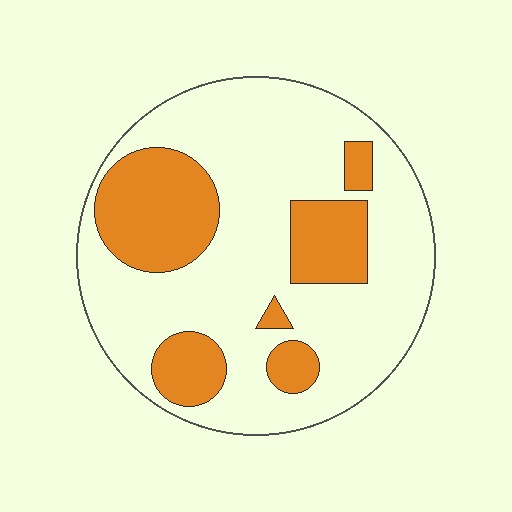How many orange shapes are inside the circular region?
6.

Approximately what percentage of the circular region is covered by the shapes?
Approximately 25%.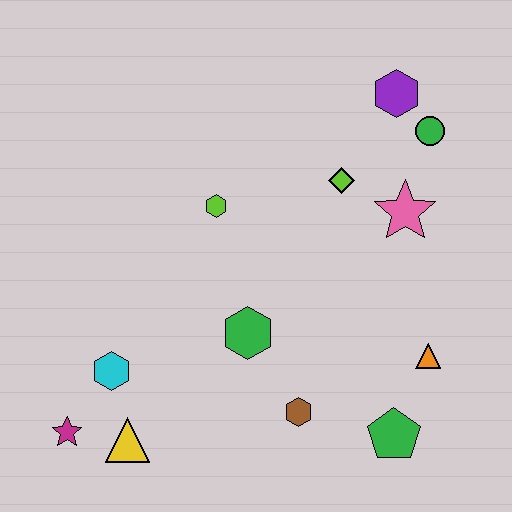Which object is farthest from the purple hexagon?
The magenta star is farthest from the purple hexagon.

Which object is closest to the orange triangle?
The green pentagon is closest to the orange triangle.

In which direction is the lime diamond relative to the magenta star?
The lime diamond is to the right of the magenta star.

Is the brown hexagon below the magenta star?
No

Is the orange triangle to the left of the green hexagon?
No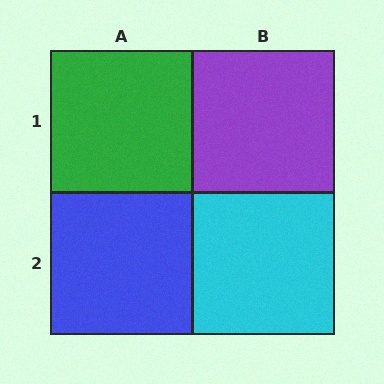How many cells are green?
1 cell is green.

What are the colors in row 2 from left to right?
Blue, cyan.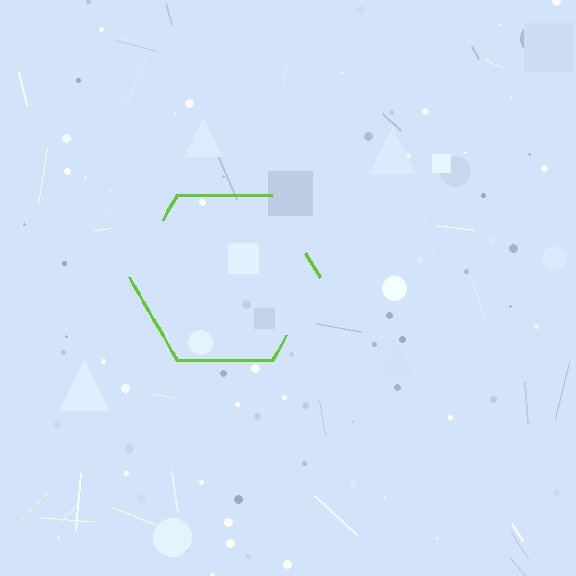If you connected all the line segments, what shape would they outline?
They would outline a hexagon.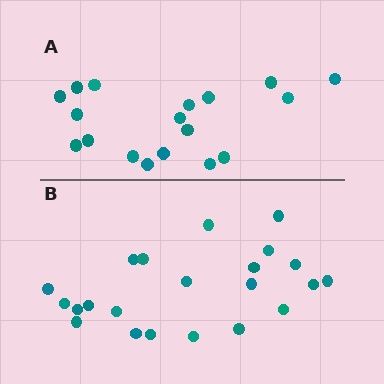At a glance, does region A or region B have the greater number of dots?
Region B (the bottom region) has more dots.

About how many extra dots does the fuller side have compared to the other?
Region B has about 4 more dots than region A.